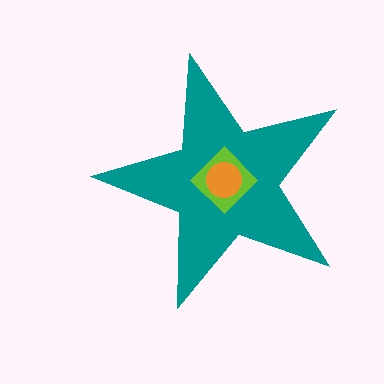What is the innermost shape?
The orange circle.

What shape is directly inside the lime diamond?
The orange circle.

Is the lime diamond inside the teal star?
Yes.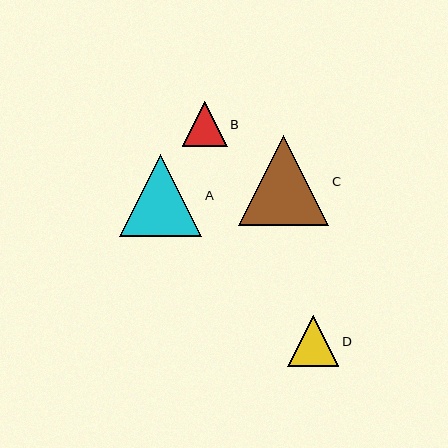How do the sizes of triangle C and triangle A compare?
Triangle C and triangle A are approximately the same size.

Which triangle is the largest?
Triangle C is the largest with a size of approximately 90 pixels.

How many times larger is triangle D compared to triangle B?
Triangle D is approximately 1.1 times the size of triangle B.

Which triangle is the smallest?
Triangle B is the smallest with a size of approximately 45 pixels.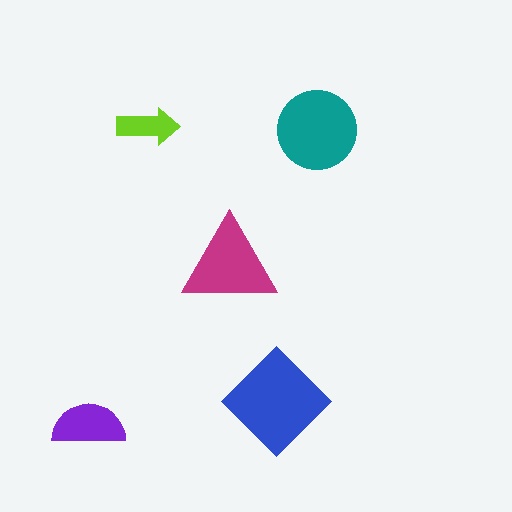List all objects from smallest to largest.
The lime arrow, the purple semicircle, the magenta triangle, the teal circle, the blue diamond.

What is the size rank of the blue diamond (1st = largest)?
1st.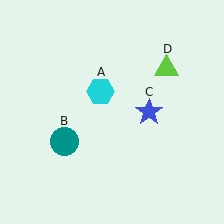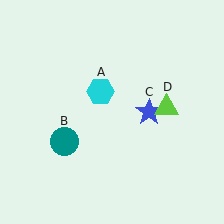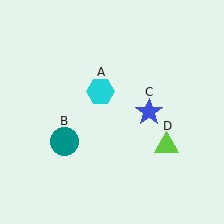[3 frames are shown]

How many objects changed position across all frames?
1 object changed position: lime triangle (object D).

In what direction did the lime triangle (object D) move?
The lime triangle (object D) moved down.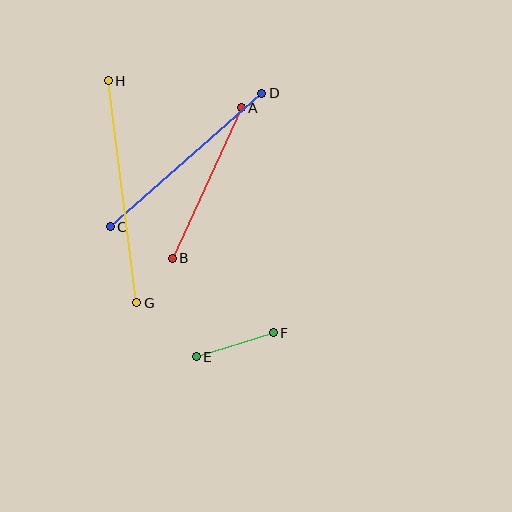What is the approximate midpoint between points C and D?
The midpoint is at approximately (186, 160) pixels.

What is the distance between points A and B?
The distance is approximately 165 pixels.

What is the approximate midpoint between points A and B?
The midpoint is at approximately (207, 183) pixels.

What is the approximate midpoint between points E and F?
The midpoint is at approximately (235, 345) pixels.